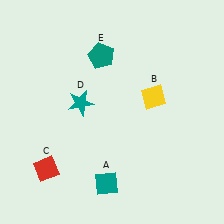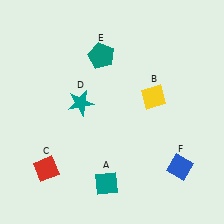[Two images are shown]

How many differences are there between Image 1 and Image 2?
There is 1 difference between the two images.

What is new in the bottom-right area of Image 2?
A blue diamond (F) was added in the bottom-right area of Image 2.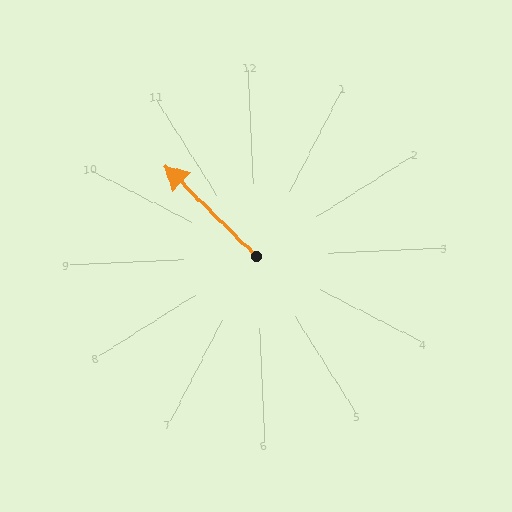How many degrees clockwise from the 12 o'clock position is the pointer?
Approximately 317 degrees.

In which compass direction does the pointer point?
Northwest.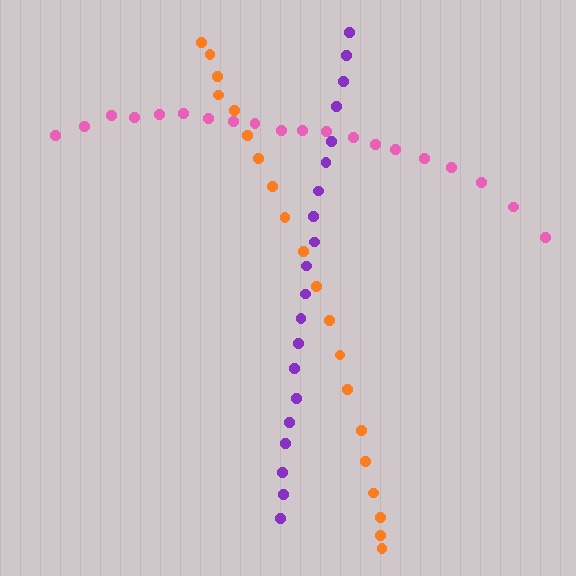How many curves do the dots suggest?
There are 3 distinct paths.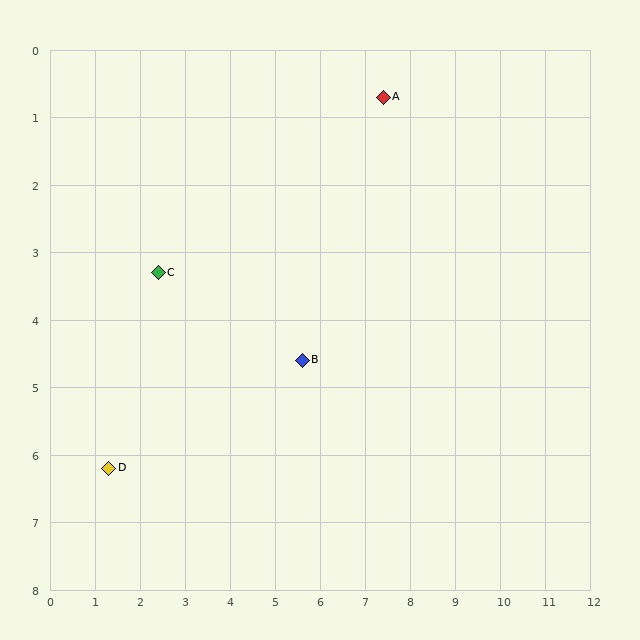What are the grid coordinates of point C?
Point C is at approximately (2.4, 3.3).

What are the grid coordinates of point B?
Point B is at approximately (5.6, 4.6).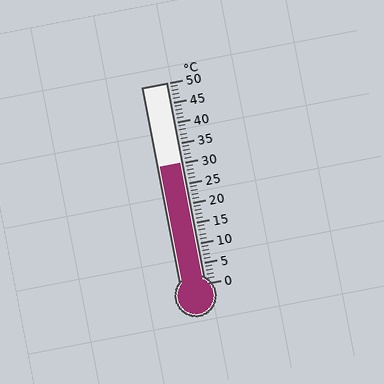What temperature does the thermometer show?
The thermometer shows approximately 30°C.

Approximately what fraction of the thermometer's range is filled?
The thermometer is filled to approximately 60% of its range.